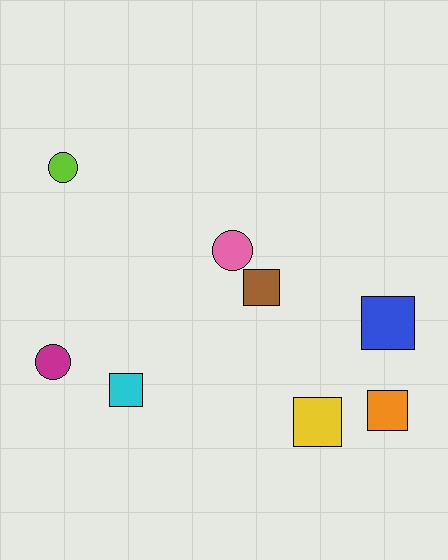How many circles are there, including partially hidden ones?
There are 3 circles.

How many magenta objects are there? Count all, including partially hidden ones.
There is 1 magenta object.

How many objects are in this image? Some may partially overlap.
There are 8 objects.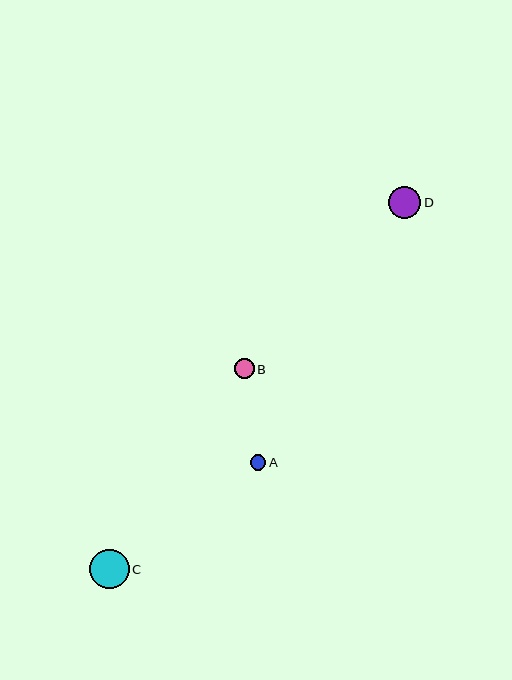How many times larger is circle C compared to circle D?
Circle C is approximately 1.2 times the size of circle D.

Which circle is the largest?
Circle C is the largest with a size of approximately 39 pixels.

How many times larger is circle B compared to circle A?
Circle B is approximately 1.2 times the size of circle A.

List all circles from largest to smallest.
From largest to smallest: C, D, B, A.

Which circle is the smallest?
Circle A is the smallest with a size of approximately 16 pixels.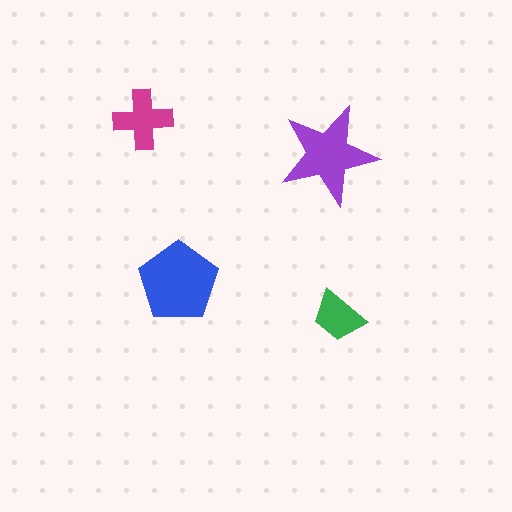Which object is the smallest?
The green trapezoid.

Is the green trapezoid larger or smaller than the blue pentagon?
Smaller.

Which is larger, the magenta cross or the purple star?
The purple star.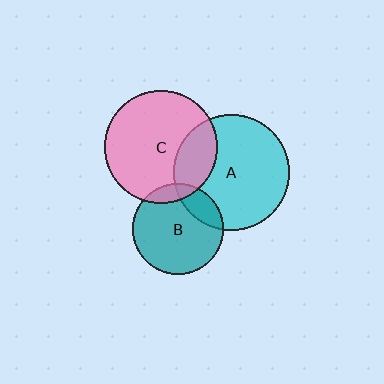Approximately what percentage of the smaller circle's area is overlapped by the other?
Approximately 20%.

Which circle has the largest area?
Circle A (cyan).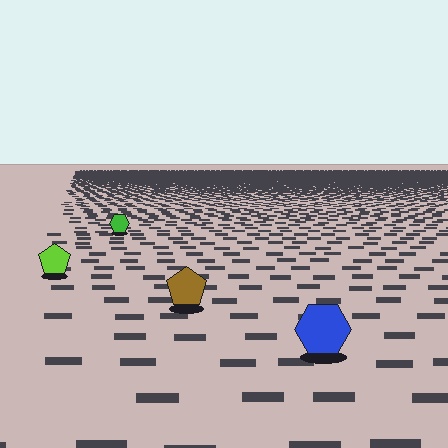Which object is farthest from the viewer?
The green hexagon is farthest from the viewer. It appears smaller and the ground texture around it is denser.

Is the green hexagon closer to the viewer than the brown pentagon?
No. The brown pentagon is closer — you can tell from the texture gradient: the ground texture is coarser near it.